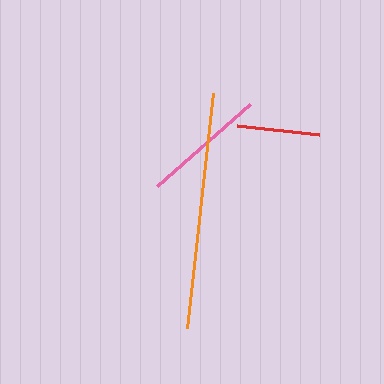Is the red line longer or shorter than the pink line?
The pink line is longer than the red line.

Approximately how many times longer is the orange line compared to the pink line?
The orange line is approximately 1.9 times the length of the pink line.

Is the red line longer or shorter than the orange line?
The orange line is longer than the red line.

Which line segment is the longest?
The orange line is the longest at approximately 236 pixels.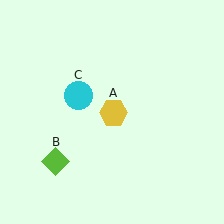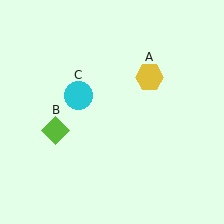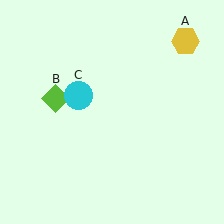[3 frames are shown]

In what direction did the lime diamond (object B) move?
The lime diamond (object B) moved up.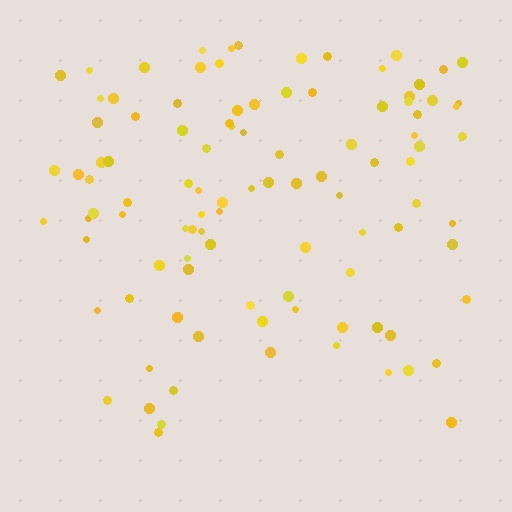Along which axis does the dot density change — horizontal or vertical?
Vertical.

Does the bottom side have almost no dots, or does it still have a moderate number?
Still a moderate number, just noticeably fewer than the top.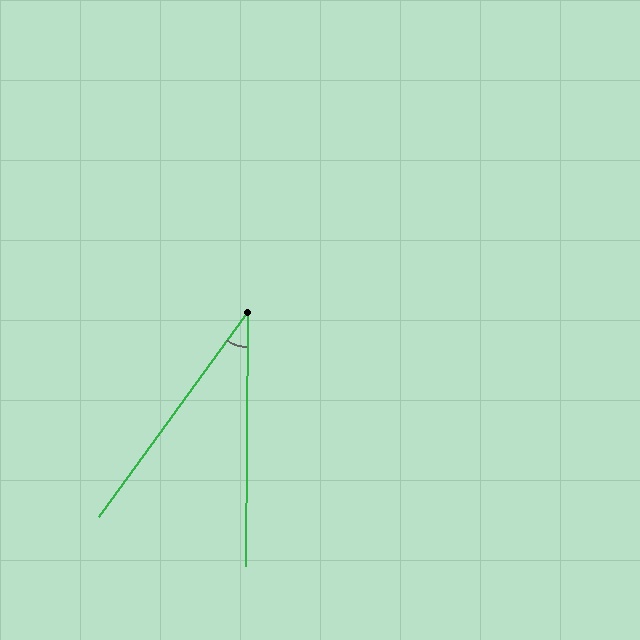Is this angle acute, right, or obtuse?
It is acute.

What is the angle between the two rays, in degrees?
Approximately 35 degrees.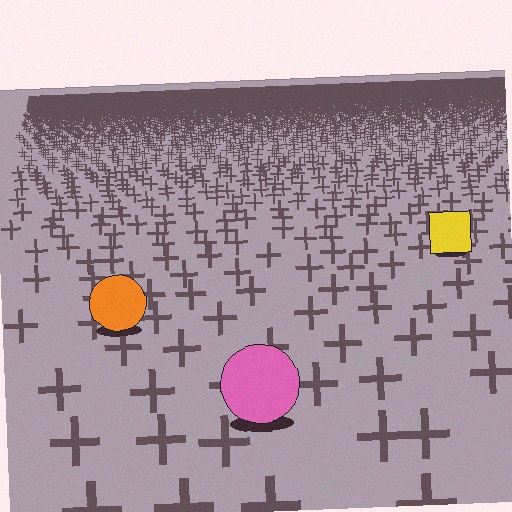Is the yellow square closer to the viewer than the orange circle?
No. The orange circle is closer — you can tell from the texture gradient: the ground texture is coarser near it.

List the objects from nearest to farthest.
From nearest to farthest: the pink circle, the orange circle, the yellow square.